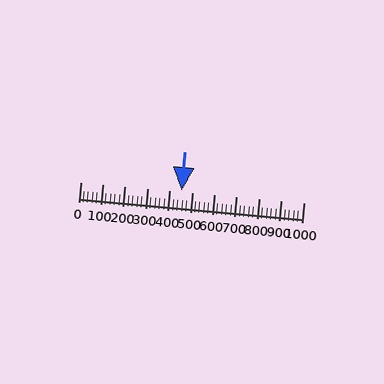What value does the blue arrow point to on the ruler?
The blue arrow points to approximately 452.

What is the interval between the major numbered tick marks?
The major tick marks are spaced 100 units apart.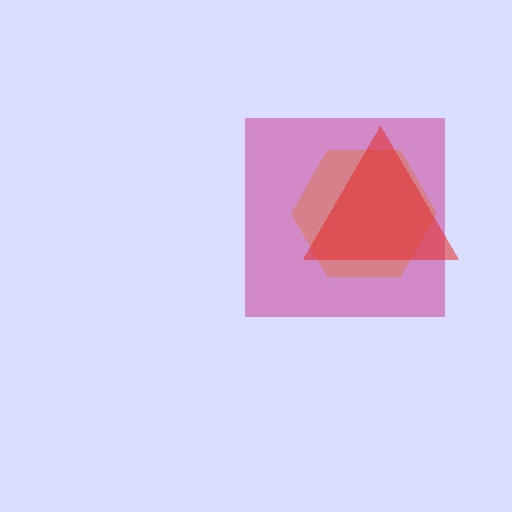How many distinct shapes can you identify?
There are 3 distinct shapes: a yellow hexagon, a magenta square, a red triangle.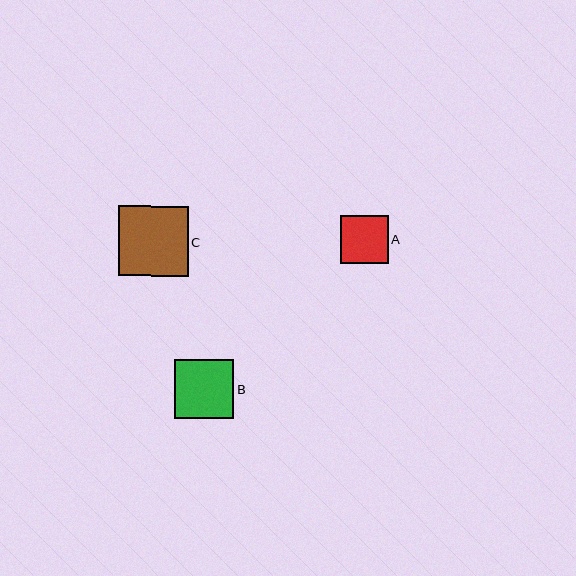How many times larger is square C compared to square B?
Square C is approximately 1.2 times the size of square B.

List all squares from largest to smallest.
From largest to smallest: C, B, A.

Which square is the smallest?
Square A is the smallest with a size of approximately 48 pixels.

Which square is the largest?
Square C is the largest with a size of approximately 70 pixels.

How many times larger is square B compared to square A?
Square B is approximately 1.2 times the size of square A.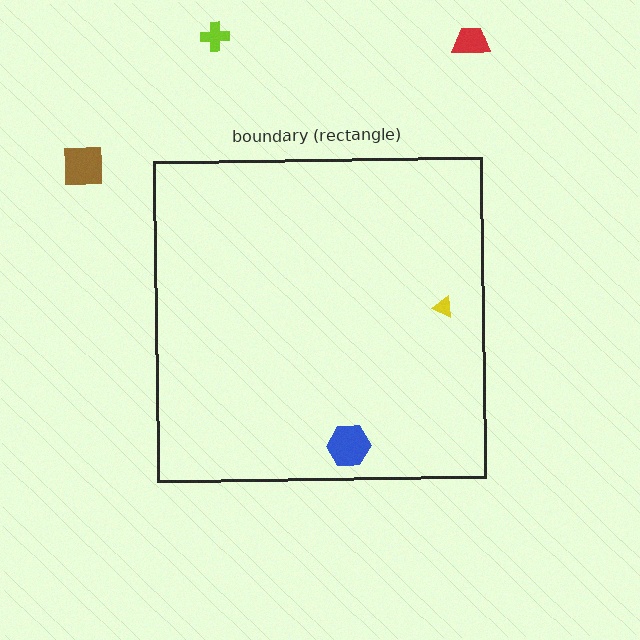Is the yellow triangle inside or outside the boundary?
Inside.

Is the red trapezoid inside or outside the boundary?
Outside.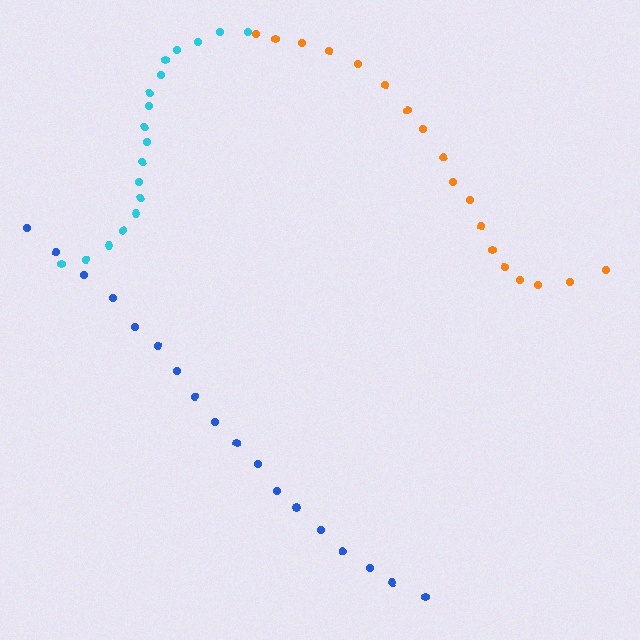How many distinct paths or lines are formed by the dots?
There are 3 distinct paths.